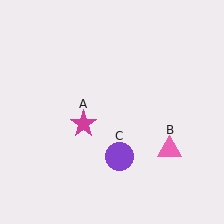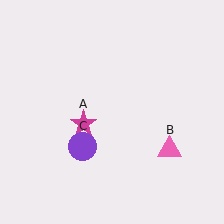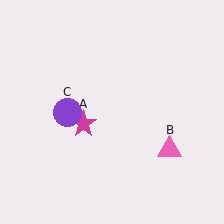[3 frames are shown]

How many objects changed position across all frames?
1 object changed position: purple circle (object C).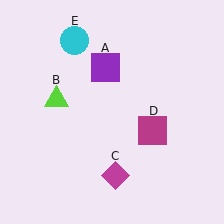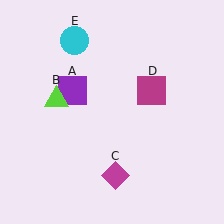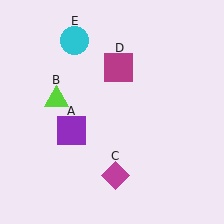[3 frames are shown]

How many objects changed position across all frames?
2 objects changed position: purple square (object A), magenta square (object D).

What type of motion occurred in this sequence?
The purple square (object A), magenta square (object D) rotated counterclockwise around the center of the scene.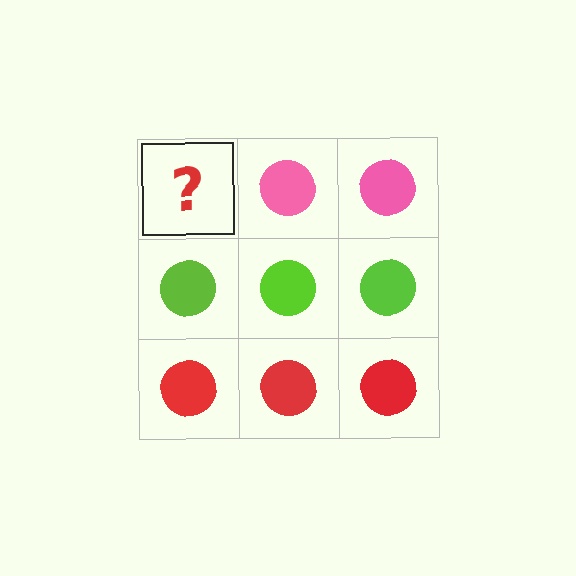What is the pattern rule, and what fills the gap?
The rule is that each row has a consistent color. The gap should be filled with a pink circle.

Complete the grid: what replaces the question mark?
The question mark should be replaced with a pink circle.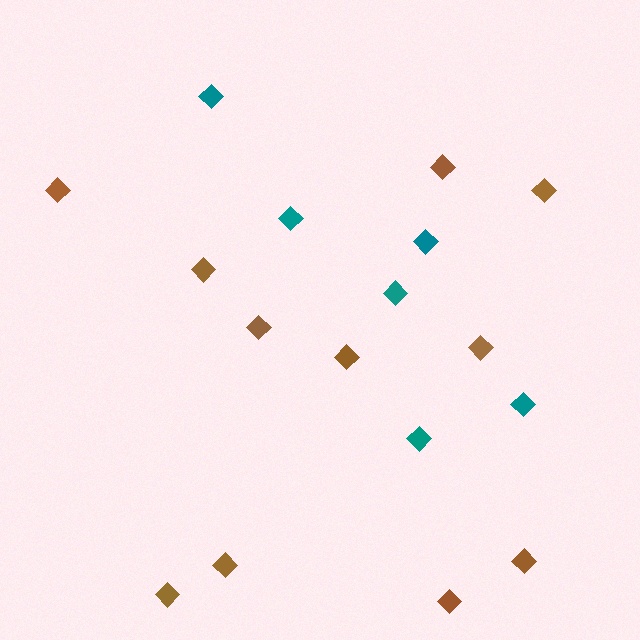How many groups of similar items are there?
There are 2 groups: one group of brown diamonds (11) and one group of teal diamonds (6).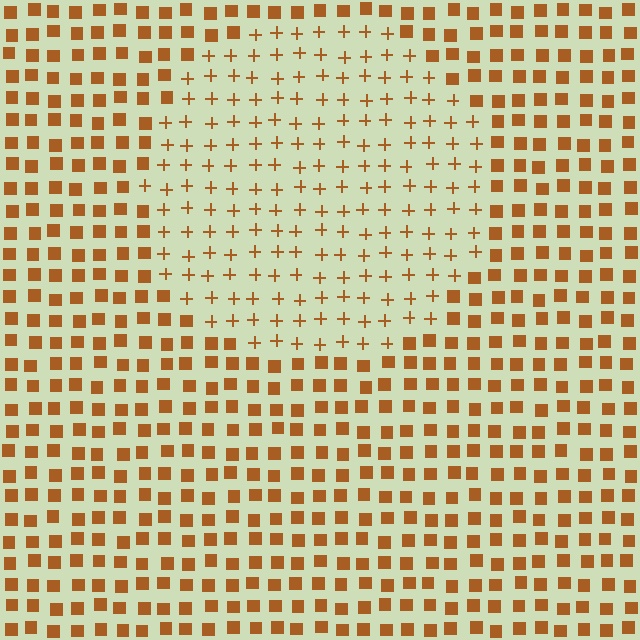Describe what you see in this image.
The image is filled with small brown elements arranged in a uniform grid. A circle-shaped region contains plus signs, while the surrounding area contains squares. The boundary is defined purely by the change in element shape.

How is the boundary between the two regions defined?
The boundary is defined by a change in element shape: plus signs inside vs. squares outside. All elements share the same color and spacing.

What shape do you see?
I see a circle.